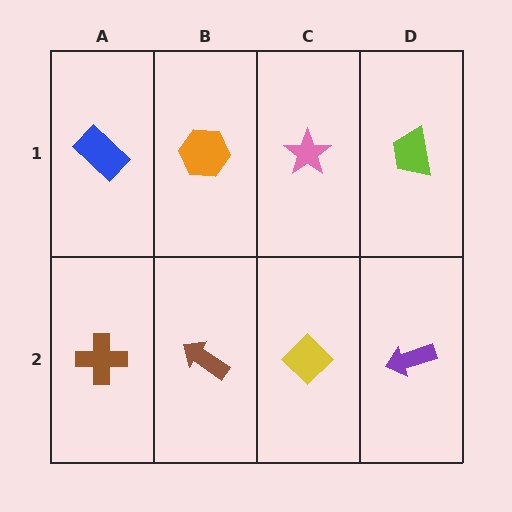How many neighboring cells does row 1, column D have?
2.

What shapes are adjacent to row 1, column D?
A purple arrow (row 2, column D), a pink star (row 1, column C).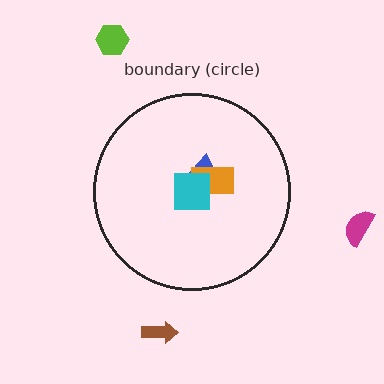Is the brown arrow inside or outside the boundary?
Outside.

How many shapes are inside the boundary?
3 inside, 3 outside.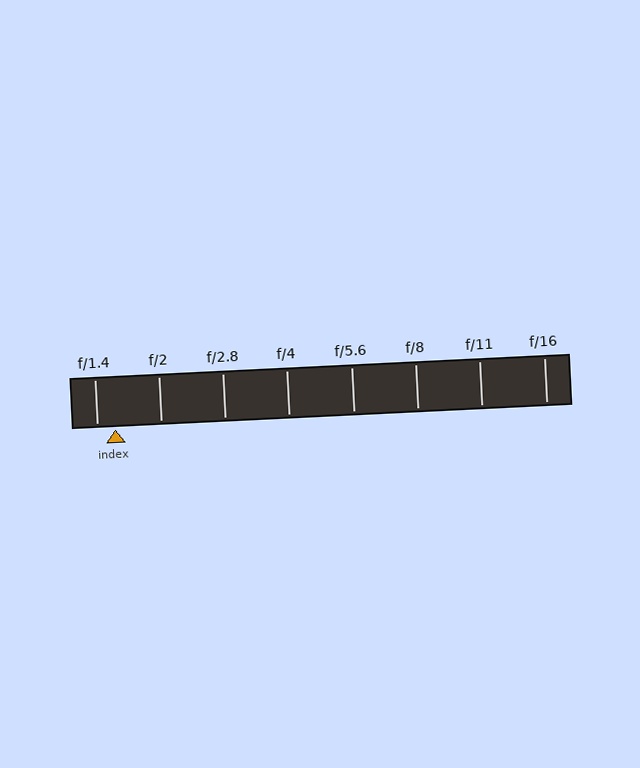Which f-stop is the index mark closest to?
The index mark is closest to f/1.4.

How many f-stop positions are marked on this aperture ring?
There are 8 f-stop positions marked.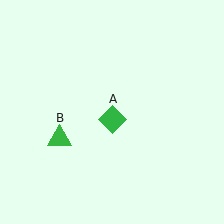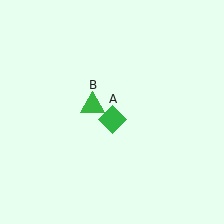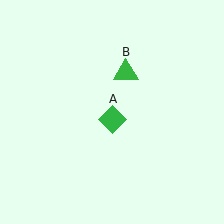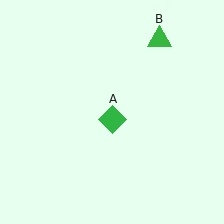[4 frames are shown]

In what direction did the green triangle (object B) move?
The green triangle (object B) moved up and to the right.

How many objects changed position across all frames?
1 object changed position: green triangle (object B).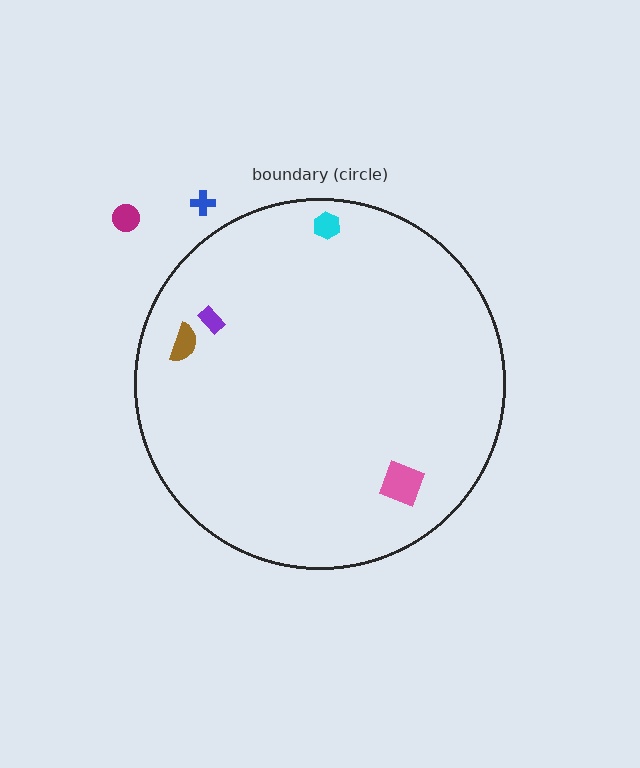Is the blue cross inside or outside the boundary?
Outside.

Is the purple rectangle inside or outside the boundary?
Inside.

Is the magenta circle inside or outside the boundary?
Outside.